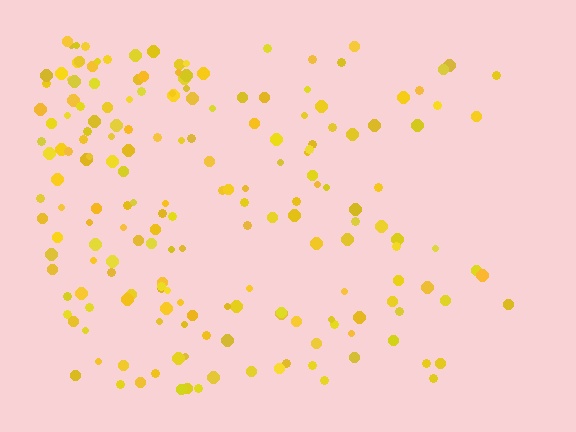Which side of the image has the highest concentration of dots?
The left.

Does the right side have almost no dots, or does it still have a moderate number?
Still a moderate number, just noticeably fewer than the left.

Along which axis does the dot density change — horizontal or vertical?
Horizontal.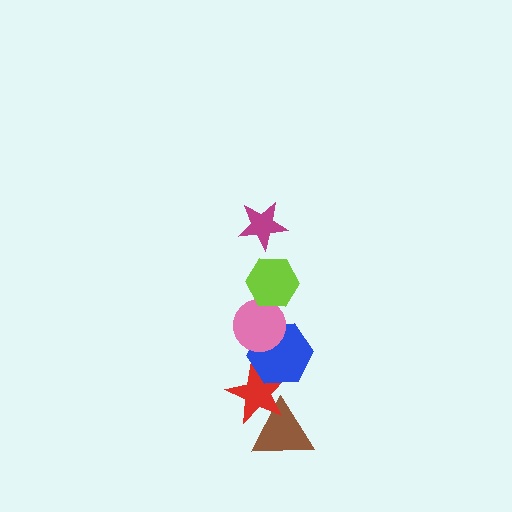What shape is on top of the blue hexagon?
The pink circle is on top of the blue hexagon.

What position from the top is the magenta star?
The magenta star is 1st from the top.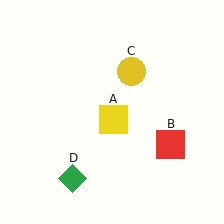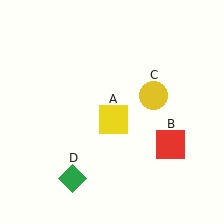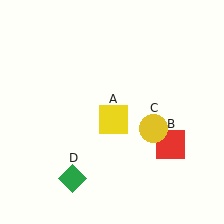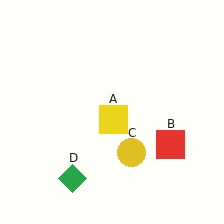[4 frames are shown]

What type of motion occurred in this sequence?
The yellow circle (object C) rotated clockwise around the center of the scene.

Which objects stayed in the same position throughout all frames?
Yellow square (object A) and red square (object B) and green diamond (object D) remained stationary.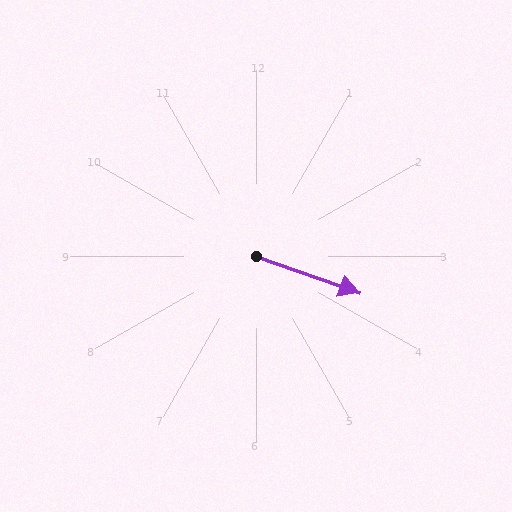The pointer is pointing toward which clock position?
Roughly 4 o'clock.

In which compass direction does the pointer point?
East.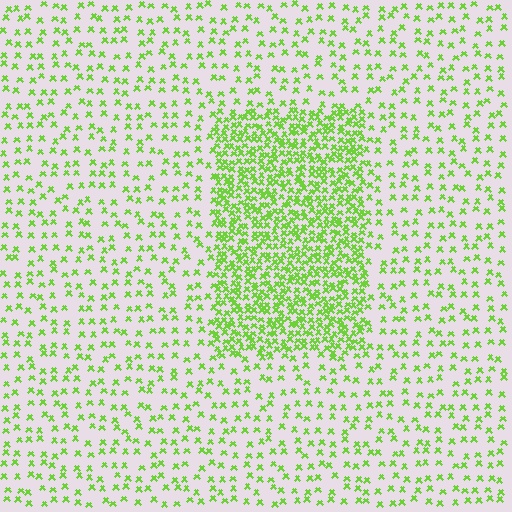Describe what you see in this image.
The image contains small lime elements arranged at two different densities. A rectangle-shaped region is visible where the elements are more densely packed than the surrounding area.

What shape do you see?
I see a rectangle.